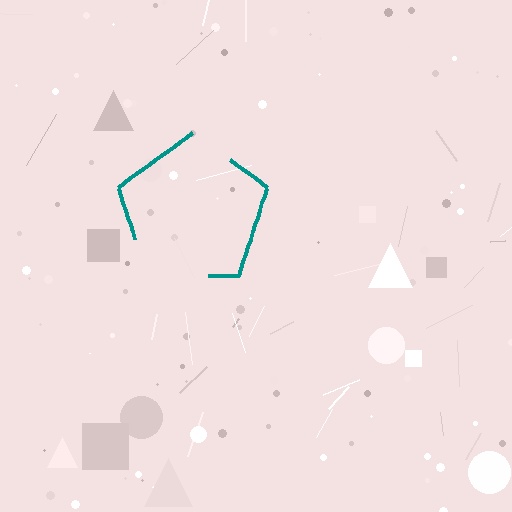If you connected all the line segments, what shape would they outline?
They would outline a pentagon.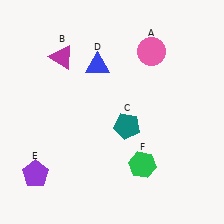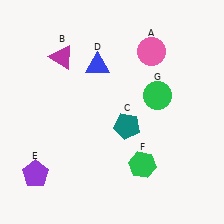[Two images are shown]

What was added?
A green circle (G) was added in Image 2.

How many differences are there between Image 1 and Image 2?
There is 1 difference between the two images.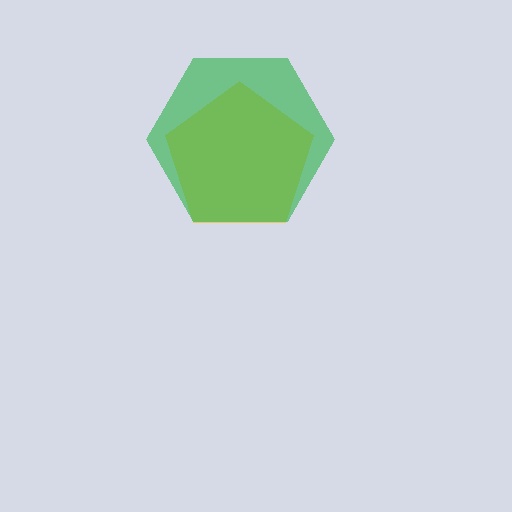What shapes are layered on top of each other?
The layered shapes are: a yellow pentagon, a green hexagon.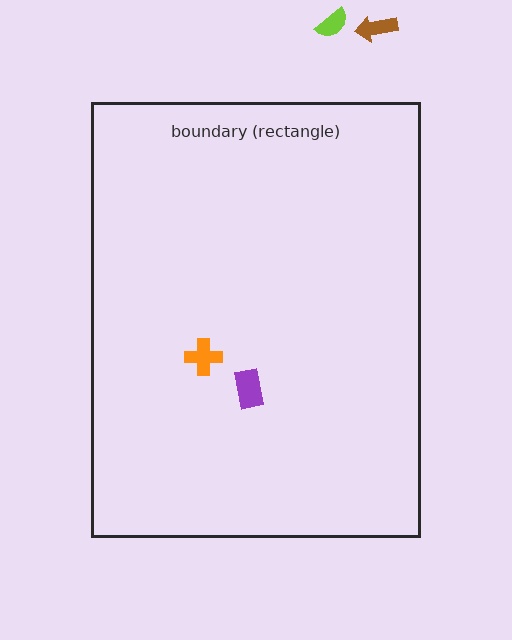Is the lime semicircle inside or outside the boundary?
Outside.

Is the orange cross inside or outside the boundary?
Inside.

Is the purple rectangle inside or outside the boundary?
Inside.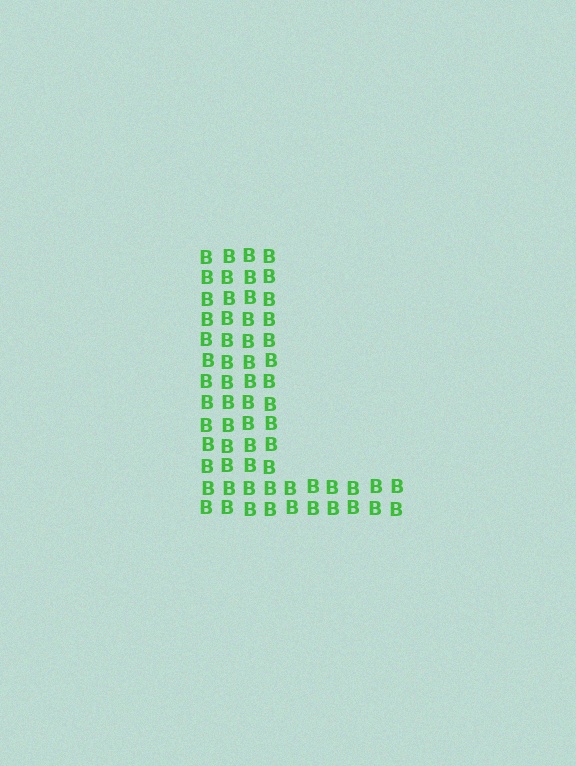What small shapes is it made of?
It is made of small letter B's.